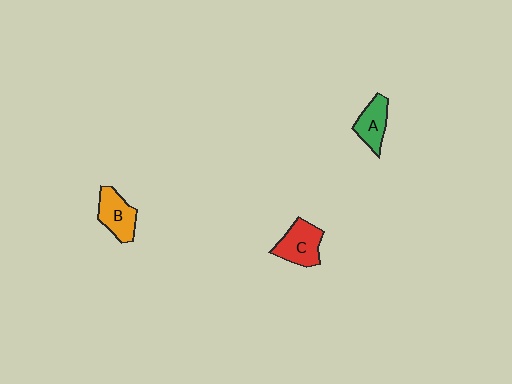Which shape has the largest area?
Shape C (red).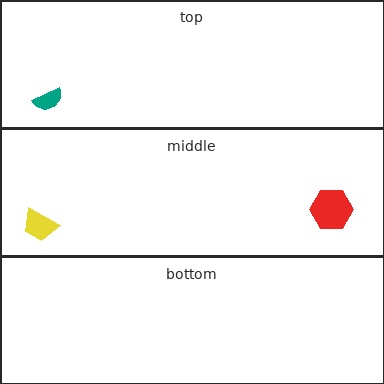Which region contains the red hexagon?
The middle region.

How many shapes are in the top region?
1.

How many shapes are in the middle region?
2.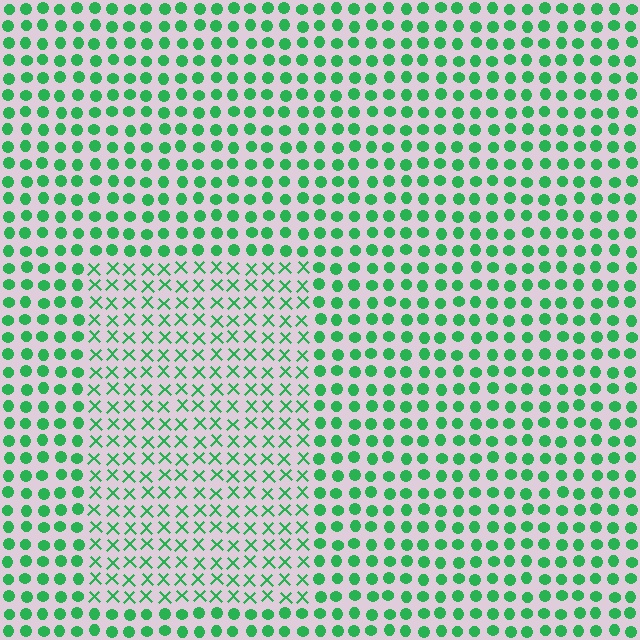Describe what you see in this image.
The image is filled with small green elements arranged in a uniform grid. A rectangle-shaped region contains X marks, while the surrounding area contains circles. The boundary is defined purely by the change in element shape.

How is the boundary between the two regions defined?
The boundary is defined by a change in element shape: X marks inside vs. circles outside. All elements share the same color and spacing.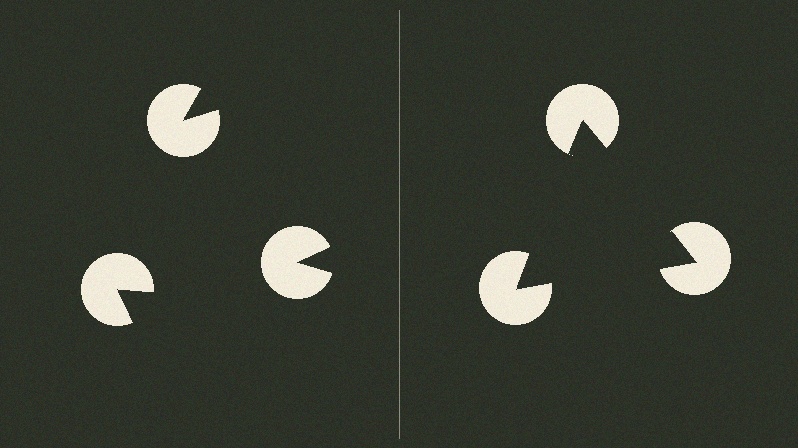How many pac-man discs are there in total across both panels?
6 — 3 on each side.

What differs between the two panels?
The pac-man discs are positioned identically on both sides; only the wedge orientations differ. On the right they align to a triangle; on the left they are misaligned.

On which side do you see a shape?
An illusory triangle appears on the right side. On the left side the wedge cuts are rotated, so no coherent shape forms.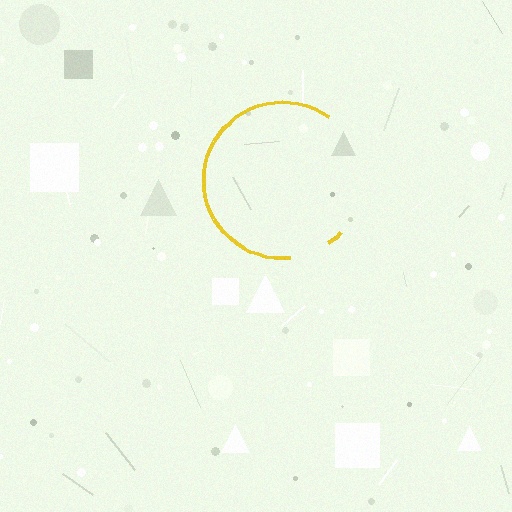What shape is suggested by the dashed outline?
The dashed outline suggests a circle.